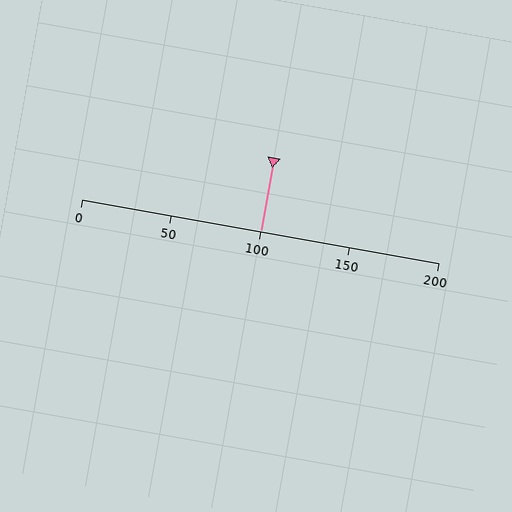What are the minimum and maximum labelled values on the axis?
The axis runs from 0 to 200.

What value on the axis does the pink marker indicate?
The marker indicates approximately 100.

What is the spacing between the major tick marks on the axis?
The major ticks are spaced 50 apart.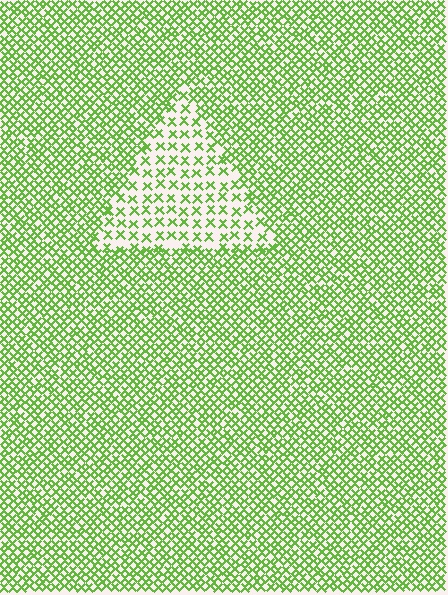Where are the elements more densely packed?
The elements are more densely packed outside the triangle boundary.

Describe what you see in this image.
The image contains small lime elements arranged at two different densities. A triangle-shaped region is visible where the elements are less densely packed than the surrounding area.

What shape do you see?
I see a triangle.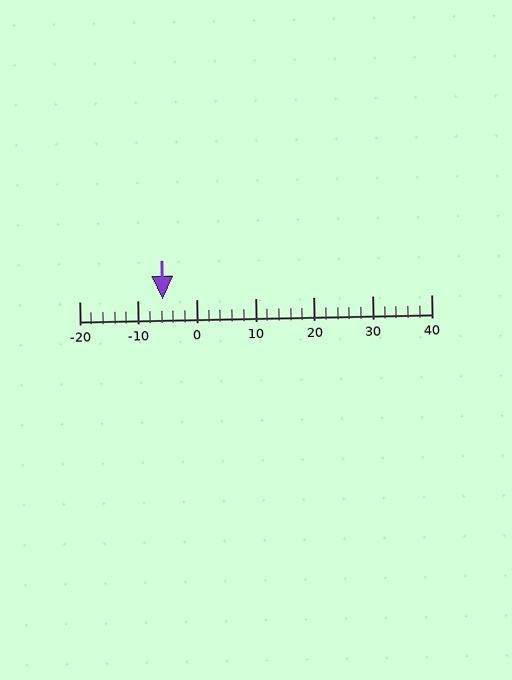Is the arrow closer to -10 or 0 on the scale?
The arrow is closer to -10.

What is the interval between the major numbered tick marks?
The major tick marks are spaced 10 units apart.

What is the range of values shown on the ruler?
The ruler shows values from -20 to 40.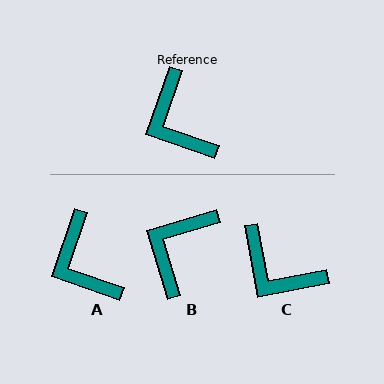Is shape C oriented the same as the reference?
No, it is off by about 30 degrees.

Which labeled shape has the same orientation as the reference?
A.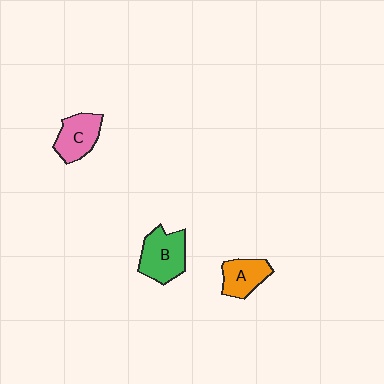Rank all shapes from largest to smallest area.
From largest to smallest: B (green), C (pink), A (orange).